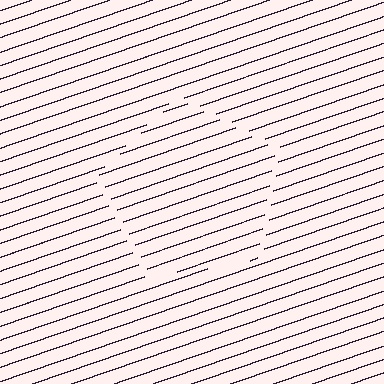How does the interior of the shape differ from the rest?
The interior of the shape contains the same grating, shifted by half a period — the contour is defined by the phase discontinuity where line-ends from the inner and outer gratings abut.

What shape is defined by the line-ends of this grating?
An illusory pentagon. The interior of the shape contains the same grating, shifted by half a period — the contour is defined by the phase discontinuity where line-ends from the inner and outer gratings abut.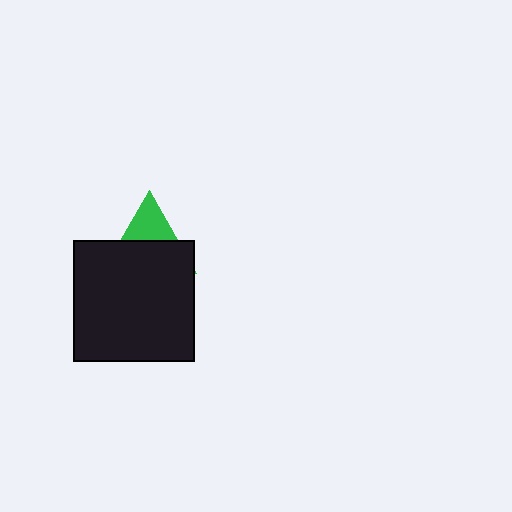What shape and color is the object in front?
The object in front is a black square.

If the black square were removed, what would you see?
You would see the complete green triangle.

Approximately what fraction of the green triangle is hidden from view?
Roughly 65% of the green triangle is hidden behind the black square.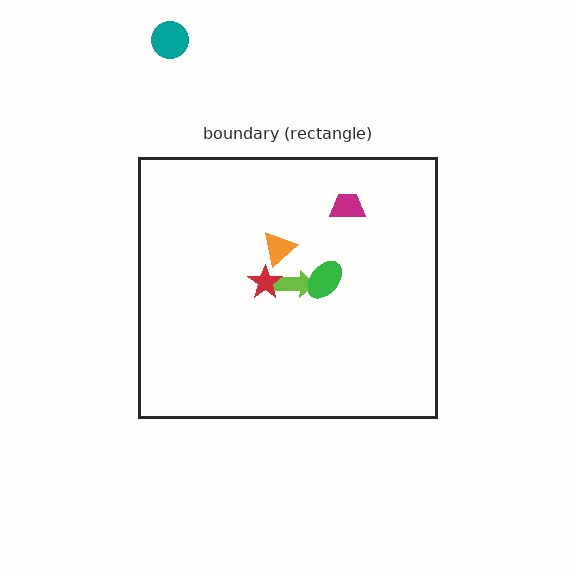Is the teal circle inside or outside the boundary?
Outside.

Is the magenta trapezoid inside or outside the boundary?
Inside.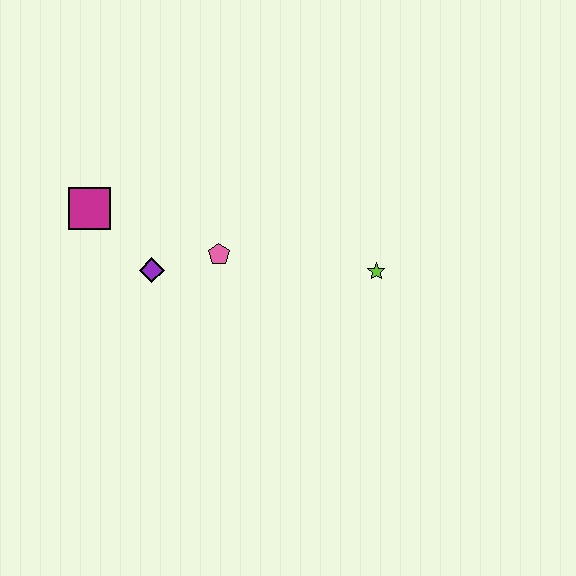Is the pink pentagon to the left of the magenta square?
No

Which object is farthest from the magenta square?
The lime star is farthest from the magenta square.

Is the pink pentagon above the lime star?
Yes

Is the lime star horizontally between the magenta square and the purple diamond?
No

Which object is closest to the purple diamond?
The pink pentagon is closest to the purple diamond.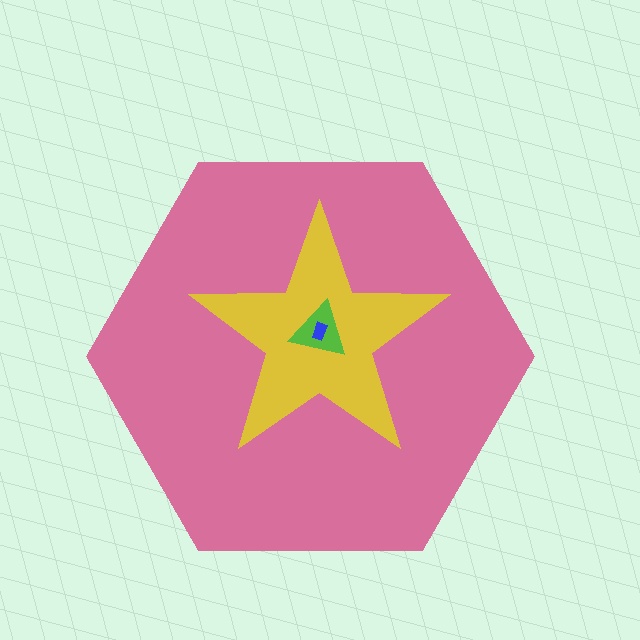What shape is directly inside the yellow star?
The lime triangle.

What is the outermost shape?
The pink hexagon.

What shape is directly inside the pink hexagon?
The yellow star.